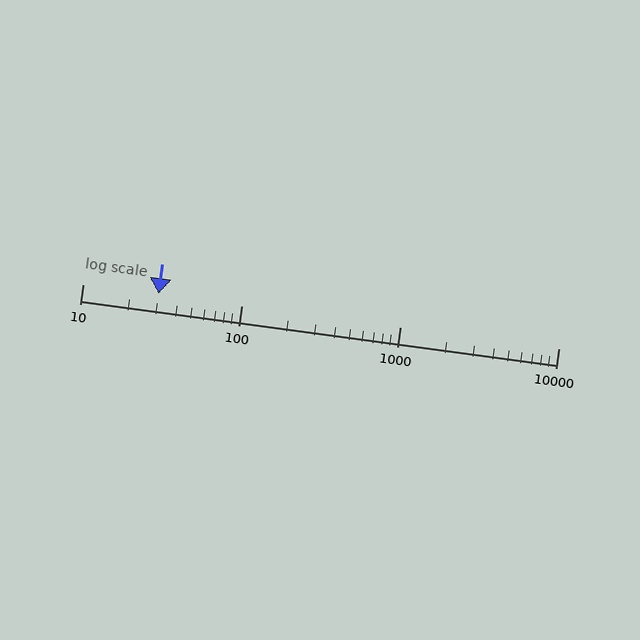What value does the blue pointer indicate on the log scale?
The pointer indicates approximately 30.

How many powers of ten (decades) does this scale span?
The scale spans 3 decades, from 10 to 10000.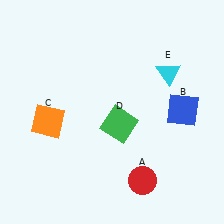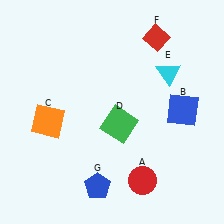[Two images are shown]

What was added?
A red diamond (F), a blue pentagon (G) were added in Image 2.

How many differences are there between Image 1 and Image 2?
There are 2 differences between the two images.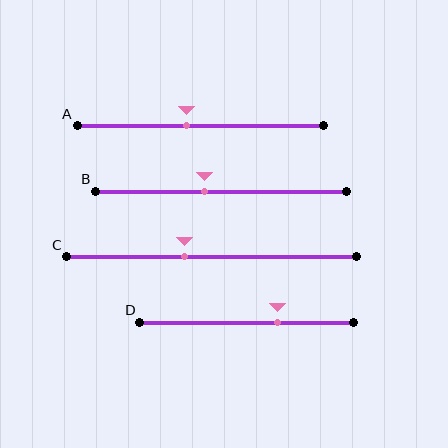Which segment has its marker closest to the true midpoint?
Segment A has its marker closest to the true midpoint.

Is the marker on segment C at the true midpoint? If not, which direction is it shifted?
No, the marker on segment C is shifted to the left by about 9% of the segment length.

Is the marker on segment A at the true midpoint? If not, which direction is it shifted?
No, the marker on segment A is shifted to the left by about 5% of the segment length.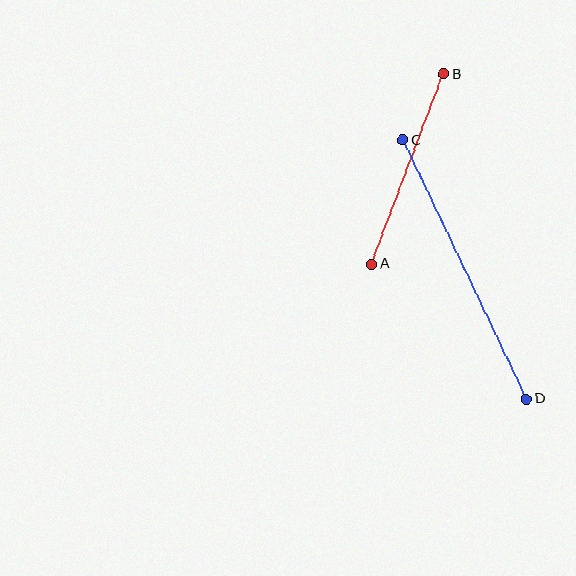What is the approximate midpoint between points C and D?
The midpoint is at approximately (465, 270) pixels.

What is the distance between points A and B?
The distance is approximately 203 pixels.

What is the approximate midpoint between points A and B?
The midpoint is at approximately (408, 169) pixels.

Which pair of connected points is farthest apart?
Points C and D are farthest apart.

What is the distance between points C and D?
The distance is approximately 287 pixels.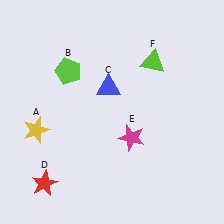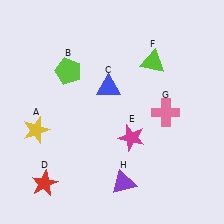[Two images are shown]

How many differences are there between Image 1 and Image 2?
There are 2 differences between the two images.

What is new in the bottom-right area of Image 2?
A purple triangle (H) was added in the bottom-right area of Image 2.